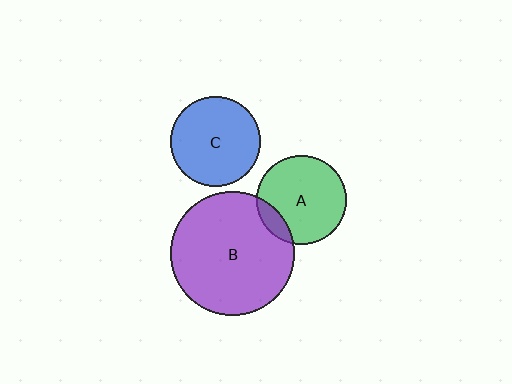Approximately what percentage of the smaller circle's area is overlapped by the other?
Approximately 15%.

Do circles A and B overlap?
Yes.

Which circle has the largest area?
Circle B (purple).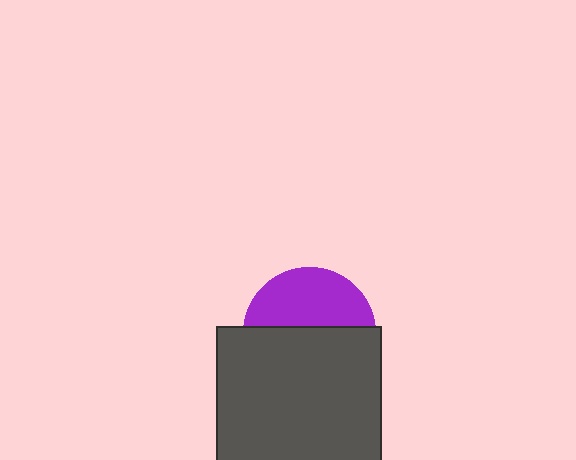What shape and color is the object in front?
The object in front is a dark gray square.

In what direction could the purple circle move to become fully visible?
The purple circle could move up. That would shift it out from behind the dark gray square entirely.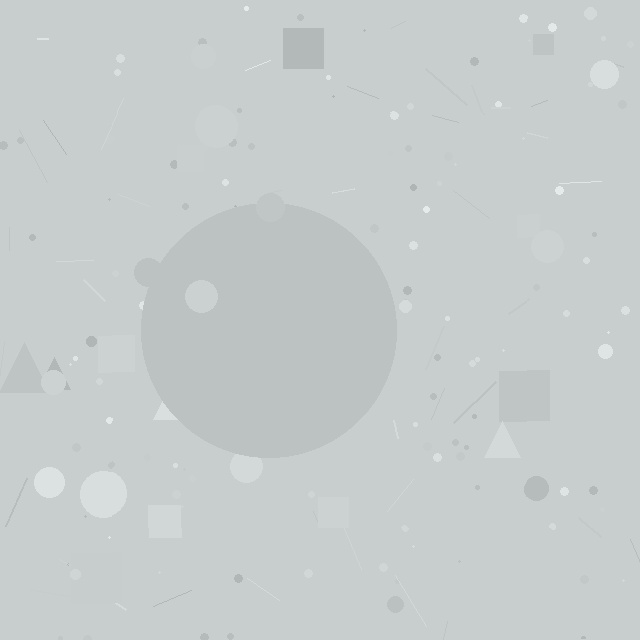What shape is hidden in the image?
A circle is hidden in the image.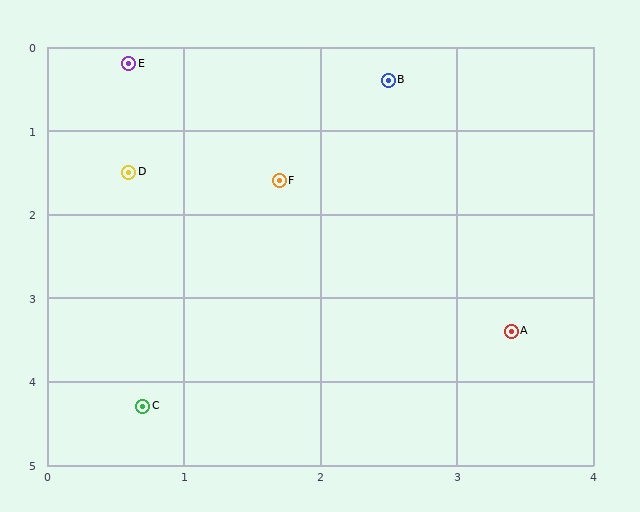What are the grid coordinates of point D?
Point D is at approximately (0.6, 1.5).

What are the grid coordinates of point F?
Point F is at approximately (1.7, 1.6).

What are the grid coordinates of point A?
Point A is at approximately (3.4, 3.4).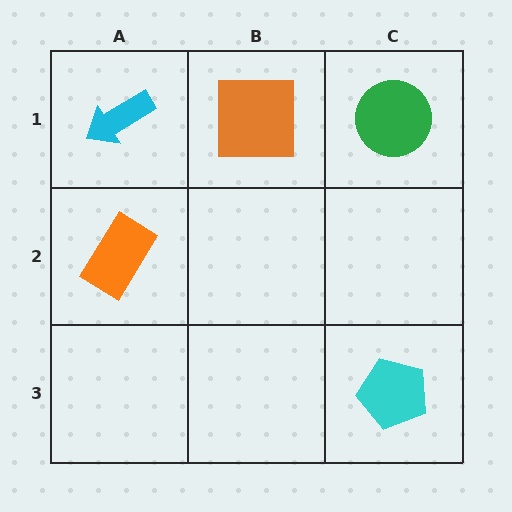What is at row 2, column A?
An orange rectangle.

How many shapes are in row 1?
3 shapes.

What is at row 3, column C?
A cyan pentagon.